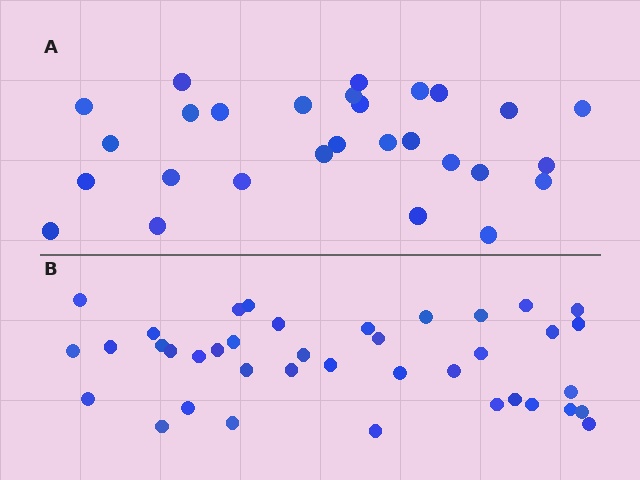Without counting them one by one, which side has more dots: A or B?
Region B (the bottom region) has more dots.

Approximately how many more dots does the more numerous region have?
Region B has roughly 12 or so more dots than region A.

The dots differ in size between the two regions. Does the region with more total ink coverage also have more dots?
No. Region A has more total ink coverage because its dots are larger, but region B actually contains more individual dots. Total area can be misleading — the number of items is what matters here.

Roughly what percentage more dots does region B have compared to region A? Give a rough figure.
About 40% more.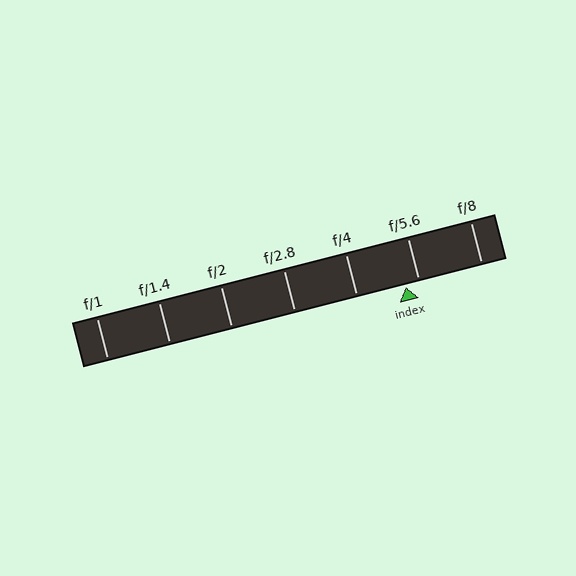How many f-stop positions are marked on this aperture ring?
There are 7 f-stop positions marked.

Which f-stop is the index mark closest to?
The index mark is closest to f/5.6.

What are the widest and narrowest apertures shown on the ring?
The widest aperture shown is f/1 and the narrowest is f/8.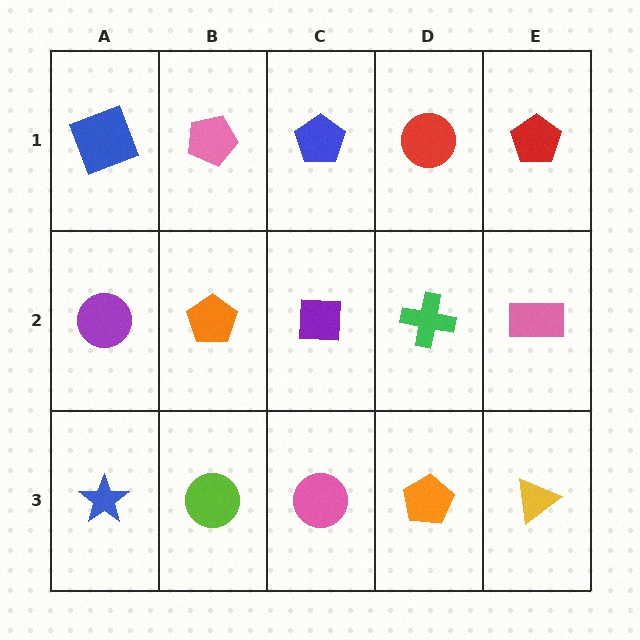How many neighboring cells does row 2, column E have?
3.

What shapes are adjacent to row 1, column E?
A pink rectangle (row 2, column E), a red circle (row 1, column D).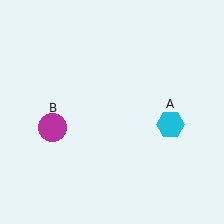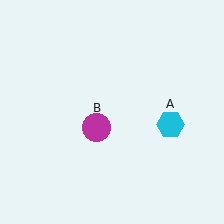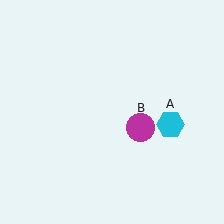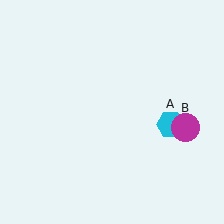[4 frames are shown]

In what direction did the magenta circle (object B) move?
The magenta circle (object B) moved right.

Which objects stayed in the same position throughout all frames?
Cyan hexagon (object A) remained stationary.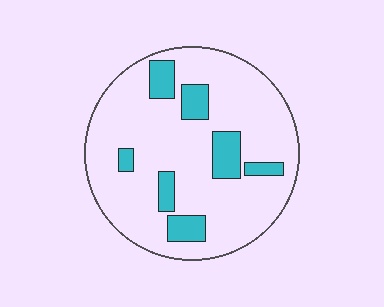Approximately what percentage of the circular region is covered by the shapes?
Approximately 15%.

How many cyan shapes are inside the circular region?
7.